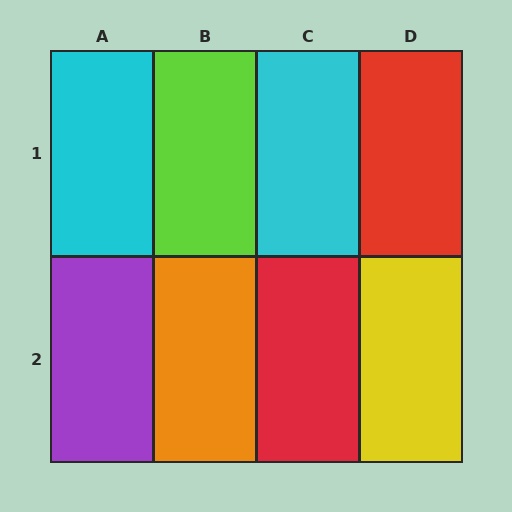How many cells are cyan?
2 cells are cyan.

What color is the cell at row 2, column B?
Orange.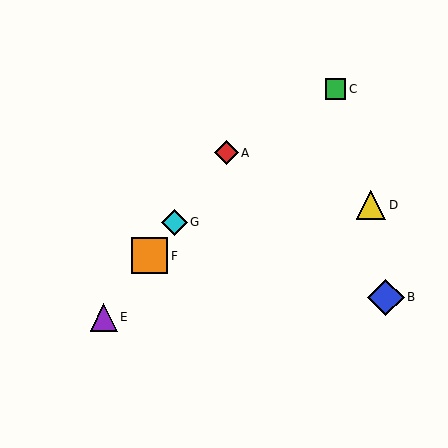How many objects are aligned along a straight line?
4 objects (A, E, F, G) are aligned along a straight line.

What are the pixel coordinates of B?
Object B is at (386, 297).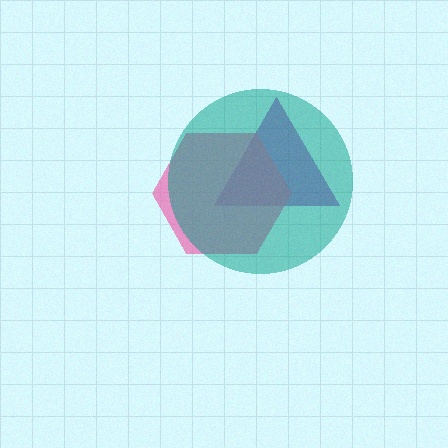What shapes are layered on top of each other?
The layered shapes are: a purple triangle, a pink hexagon, a teal circle.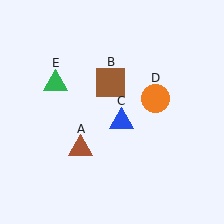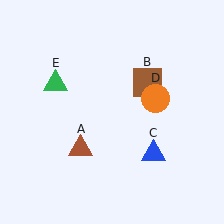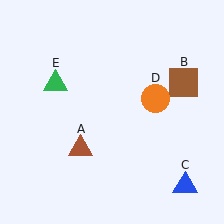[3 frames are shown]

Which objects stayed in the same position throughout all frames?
Brown triangle (object A) and orange circle (object D) and green triangle (object E) remained stationary.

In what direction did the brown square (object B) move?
The brown square (object B) moved right.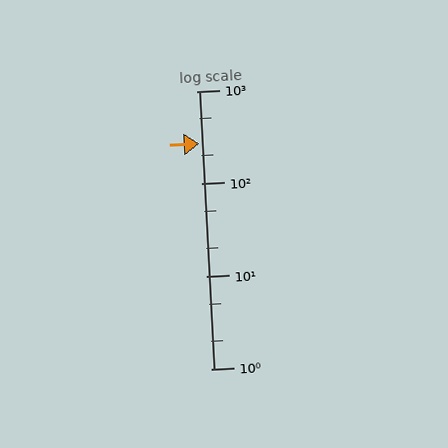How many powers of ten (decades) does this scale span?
The scale spans 3 decades, from 1 to 1000.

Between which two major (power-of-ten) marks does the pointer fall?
The pointer is between 100 and 1000.